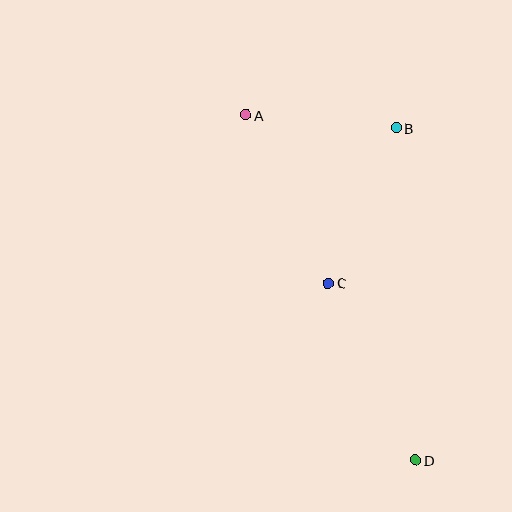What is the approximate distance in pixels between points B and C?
The distance between B and C is approximately 169 pixels.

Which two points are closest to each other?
Points A and B are closest to each other.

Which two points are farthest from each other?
Points A and D are farthest from each other.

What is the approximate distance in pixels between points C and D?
The distance between C and D is approximately 197 pixels.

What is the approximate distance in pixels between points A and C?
The distance between A and C is approximately 187 pixels.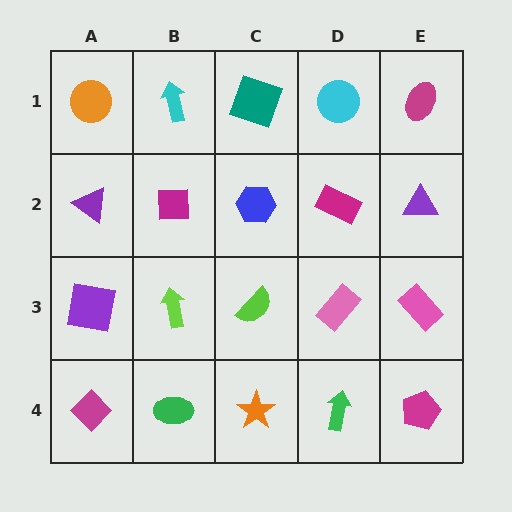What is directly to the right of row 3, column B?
A lime semicircle.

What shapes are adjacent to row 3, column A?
A purple triangle (row 2, column A), a magenta diamond (row 4, column A), a lime arrow (row 3, column B).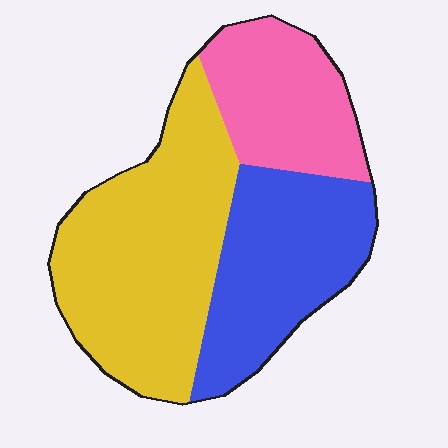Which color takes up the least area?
Pink, at roughly 25%.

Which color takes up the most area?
Yellow, at roughly 45%.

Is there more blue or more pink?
Blue.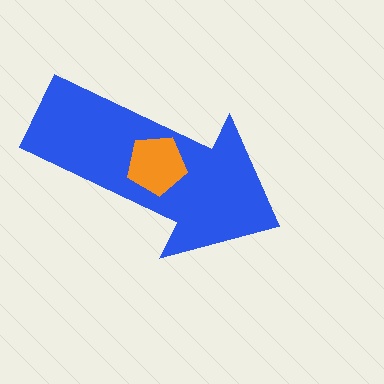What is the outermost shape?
The blue arrow.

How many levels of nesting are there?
2.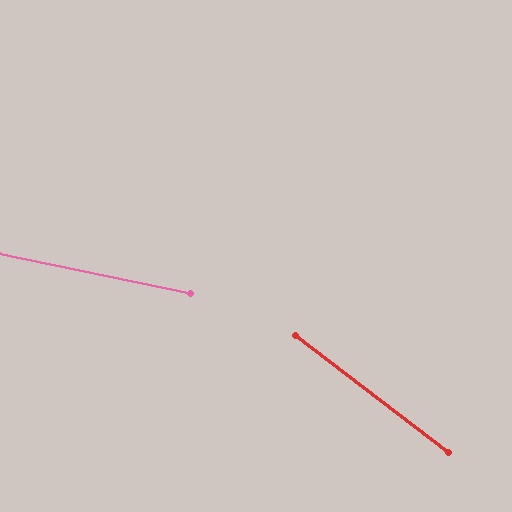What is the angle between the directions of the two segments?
Approximately 26 degrees.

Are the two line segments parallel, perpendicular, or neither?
Neither parallel nor perpendicular — they differ by about 26°.